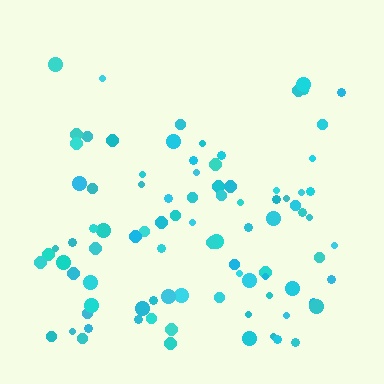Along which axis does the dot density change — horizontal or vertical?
Vertical.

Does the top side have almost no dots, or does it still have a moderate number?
Still a moderate number, just noticeably fewer than the bottom.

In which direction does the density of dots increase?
From top to bottom, with the bottom side densest.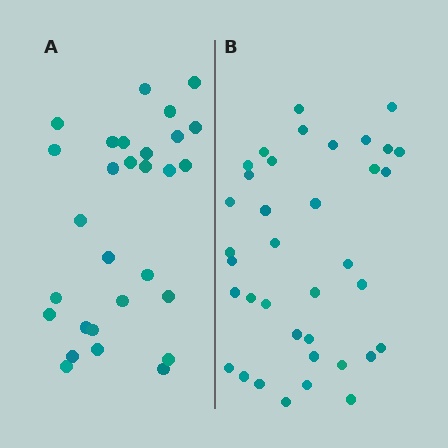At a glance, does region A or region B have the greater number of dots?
Region B (the right region) has more dots.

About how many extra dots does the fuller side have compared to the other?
Region B has roughly 8 or so more dots than region A.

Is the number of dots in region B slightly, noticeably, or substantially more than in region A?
Region B has noticeably more, but not dramatically so. The ratio is roughly 1.3 to 1.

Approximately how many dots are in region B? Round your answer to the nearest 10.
About 40 dots. (The exact count is 37, which rounds to 40.)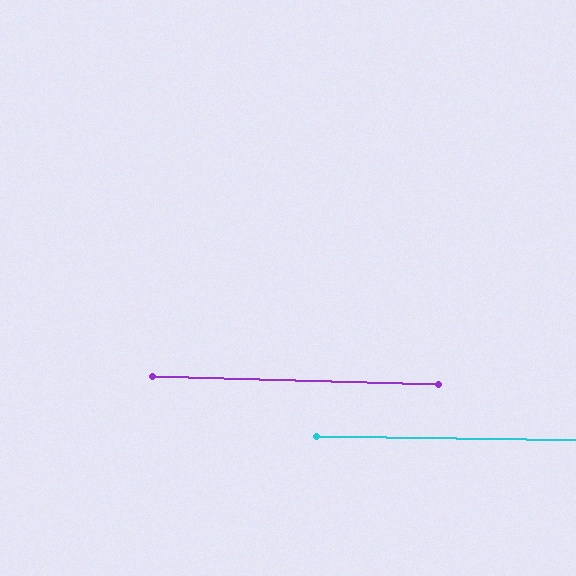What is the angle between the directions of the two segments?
Approximately 1 degree.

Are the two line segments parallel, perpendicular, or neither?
Parallel — their directions differ by only 0.8°.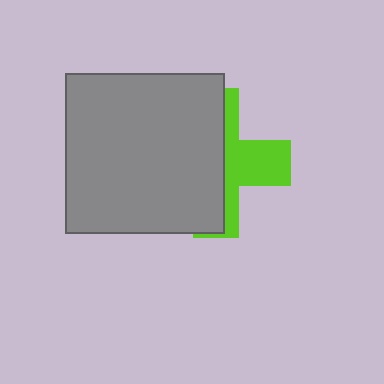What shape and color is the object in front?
The object in front is a gray square.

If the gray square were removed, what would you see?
You would see the complete lime cross.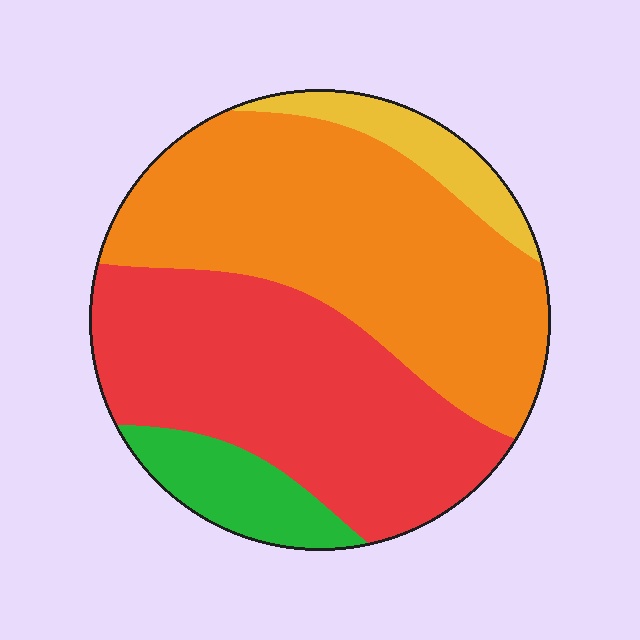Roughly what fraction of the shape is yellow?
Yellow covers roughly 5% of the shape.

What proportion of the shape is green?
Green covers 9% of the shape.